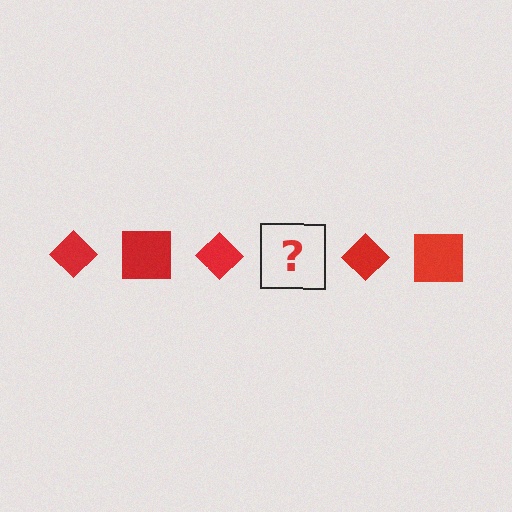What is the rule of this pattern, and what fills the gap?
The rule is that the pattern cycles through diamond, square shapes in red. The gap should be filled with a red square.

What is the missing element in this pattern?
The missing element is a red square.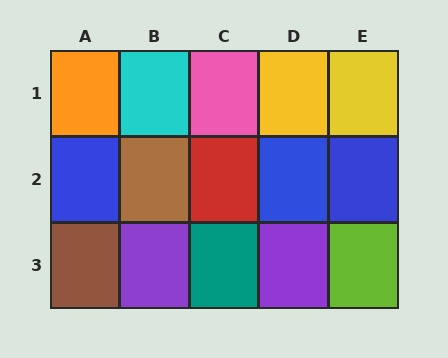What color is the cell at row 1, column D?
Yellow.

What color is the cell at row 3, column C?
Teal.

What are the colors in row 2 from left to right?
Blue, brown, red, blue, blue.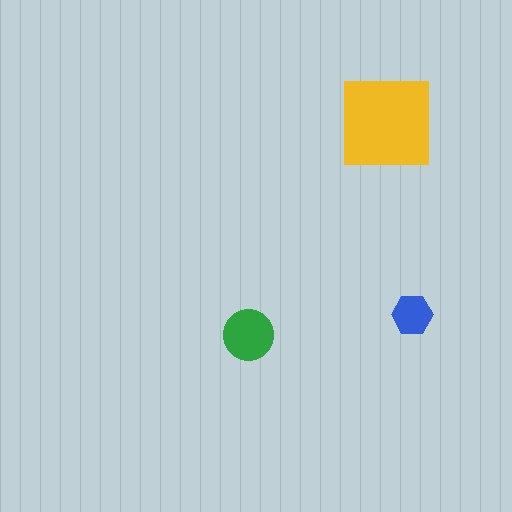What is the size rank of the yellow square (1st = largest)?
1st.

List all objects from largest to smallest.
The yellow square, the green circle, the blue hexagon.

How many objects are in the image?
There are 3 objects in the image.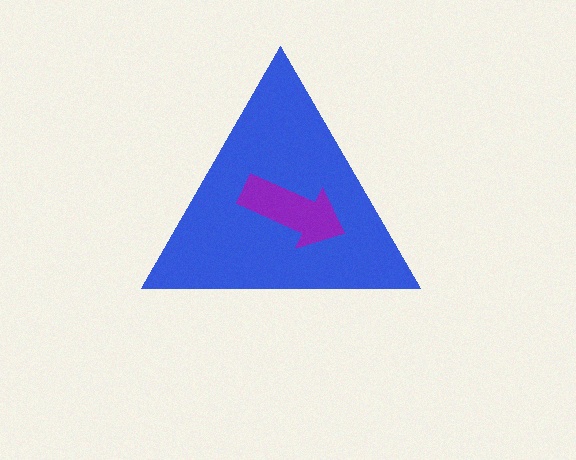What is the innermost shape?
The purple arrow.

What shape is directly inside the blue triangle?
The purple arrow.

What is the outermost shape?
The blue triangle.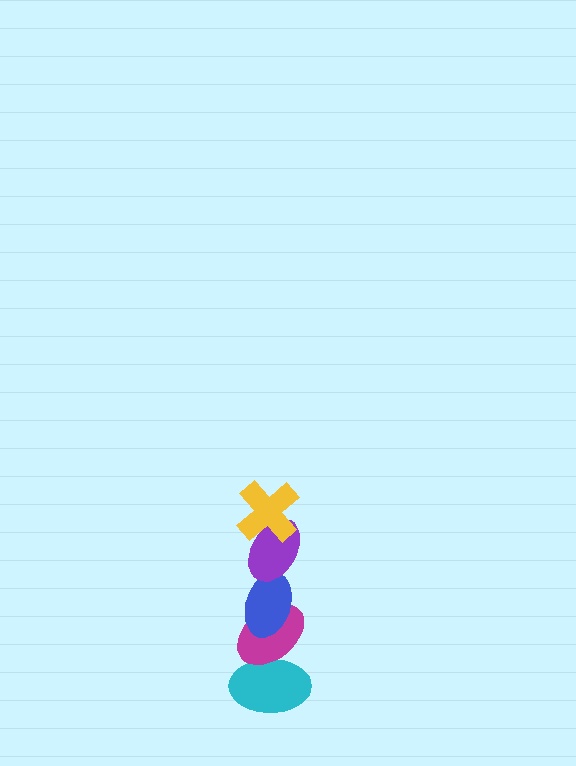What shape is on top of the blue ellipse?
The purple ellipse is on top of the blue ellipse.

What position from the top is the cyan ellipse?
The cyan ellipse is 5th from the top.